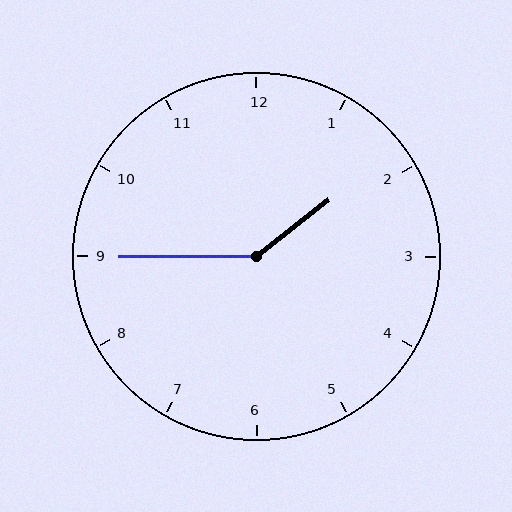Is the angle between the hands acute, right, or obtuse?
It is obtuse.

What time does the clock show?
1:45.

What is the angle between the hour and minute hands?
Approximately 142 degrees.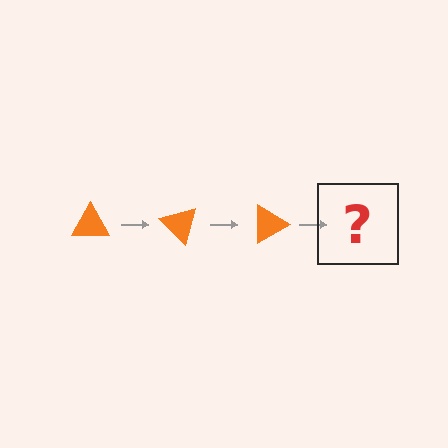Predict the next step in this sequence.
The next step is an orange triangle rotated 135 degrees.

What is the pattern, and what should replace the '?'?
The pattern is that the triangle rotates 45 degrees each step. The '?' should be an orange triangle rotated 135 degrees.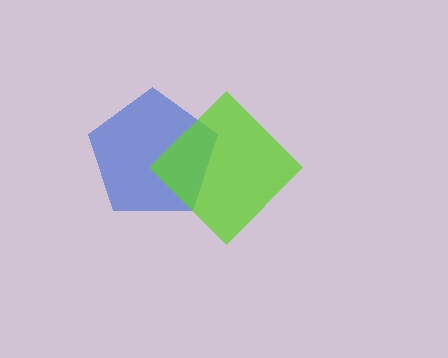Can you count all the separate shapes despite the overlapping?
Yes, there are 2 separate shapes.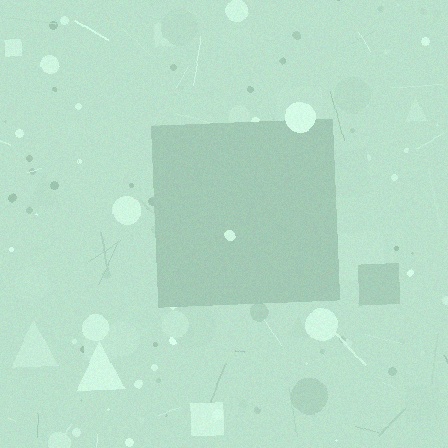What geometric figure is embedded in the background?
A square is embedded in the background.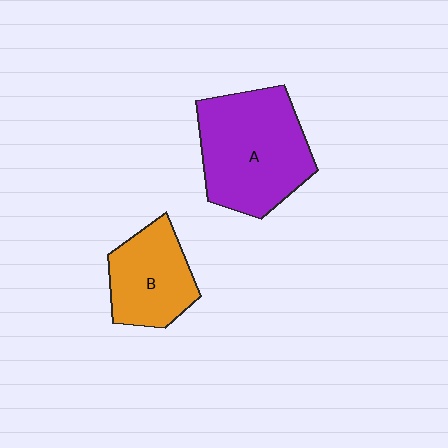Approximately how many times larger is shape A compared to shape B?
Approximately 1.6 times.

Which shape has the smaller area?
Shape B (orange).